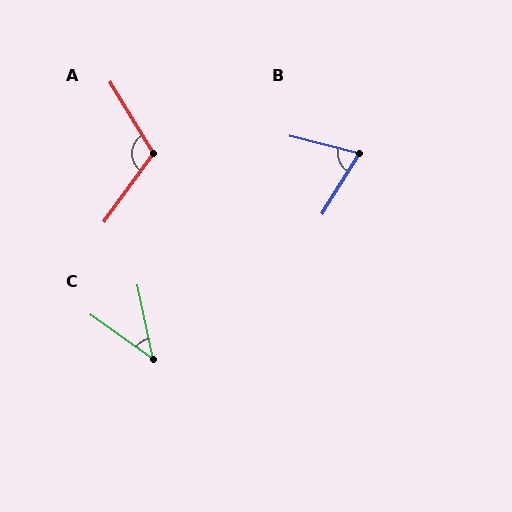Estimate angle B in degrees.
Approximately 73 degrees.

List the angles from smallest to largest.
C (43°), B (73°), A (113°).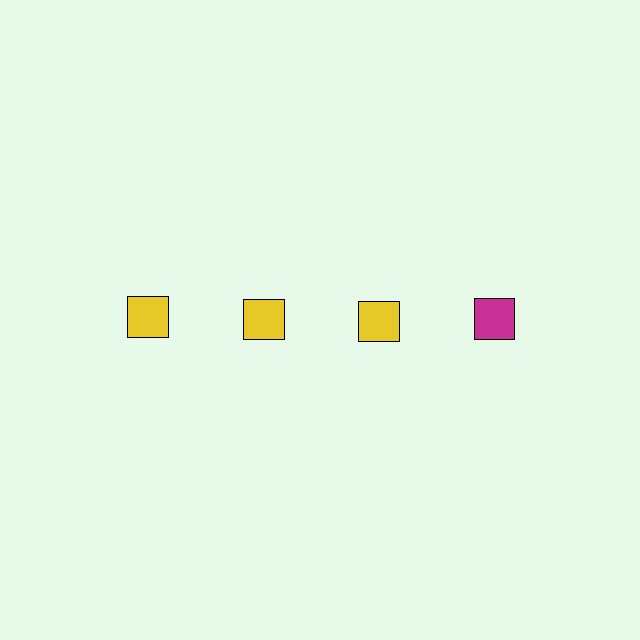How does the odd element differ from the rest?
It has a different color: magenta instead of yellow.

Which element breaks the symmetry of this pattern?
The magenta square in the top row, second from right column breaks the symmetry. All other shapes are yellow squares.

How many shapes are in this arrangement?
There are 4 shapes arranged in a grid pattern.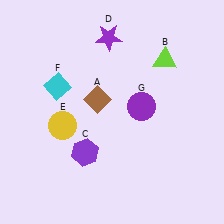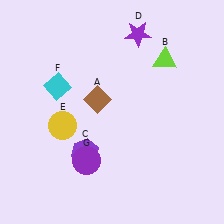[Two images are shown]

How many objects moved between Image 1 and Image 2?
2 objects moved between the two images.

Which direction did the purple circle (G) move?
The purple circle (G) moved left.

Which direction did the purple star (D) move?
The purple star (D) moved right.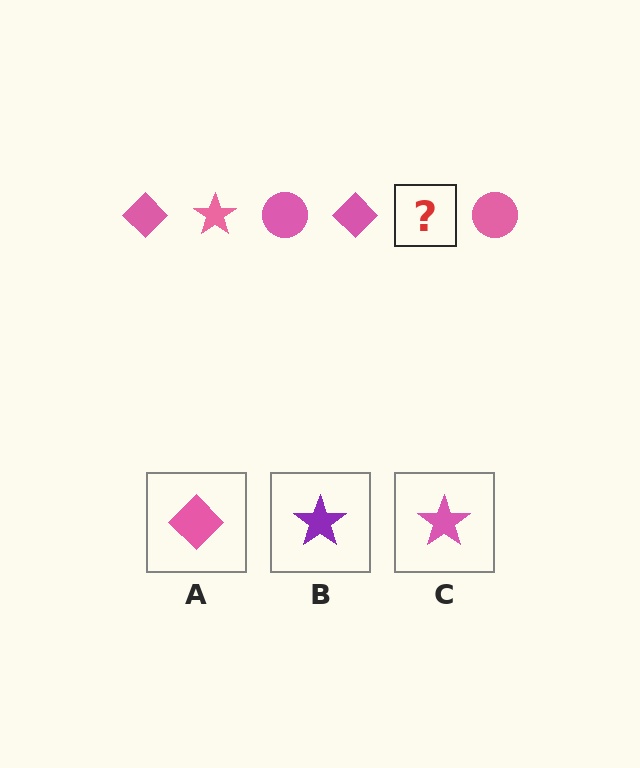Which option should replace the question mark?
Option C.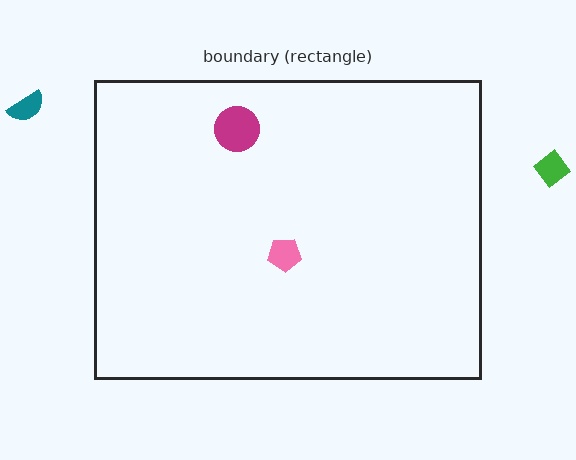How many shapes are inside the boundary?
2 inside, 2 outside.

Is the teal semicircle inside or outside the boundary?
Outside.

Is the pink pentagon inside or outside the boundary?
Inside.